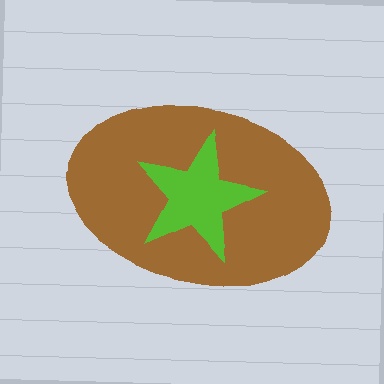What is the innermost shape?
The lime star.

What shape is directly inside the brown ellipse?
The lime star.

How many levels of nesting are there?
2.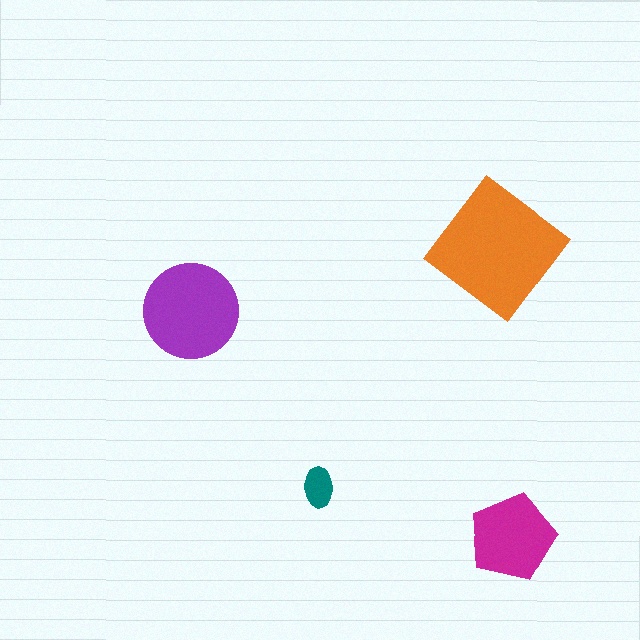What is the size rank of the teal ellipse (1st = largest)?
4th.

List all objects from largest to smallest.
The orange diamond, the purple circle, the magenta pentagon, the teal ellipse.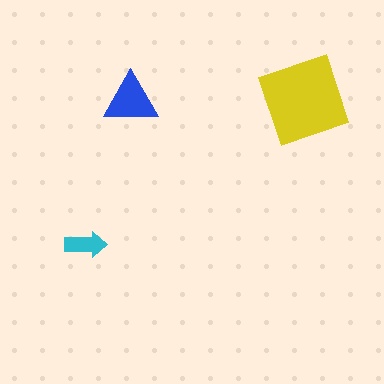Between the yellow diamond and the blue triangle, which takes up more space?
The yellow diamond.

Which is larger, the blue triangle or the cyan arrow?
The blue triangle.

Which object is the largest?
The yellow diamond.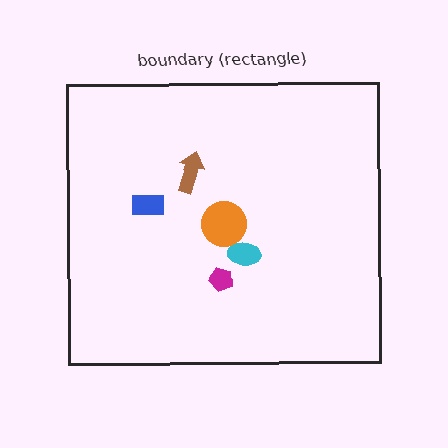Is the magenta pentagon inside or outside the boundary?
Inside.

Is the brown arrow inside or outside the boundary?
Inside.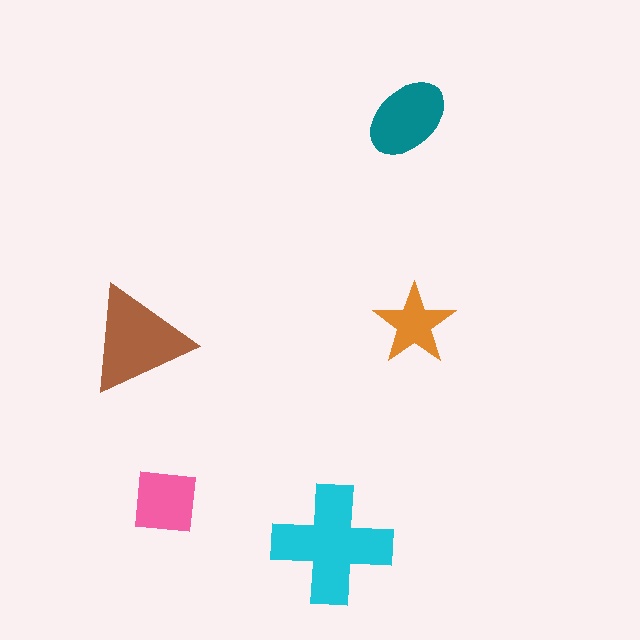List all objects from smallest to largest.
The orange star, the pink square, the teal ellipse, the brown triangle, the cyan cross.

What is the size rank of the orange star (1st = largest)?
5th.